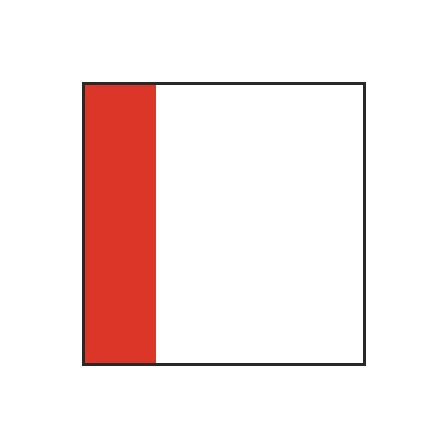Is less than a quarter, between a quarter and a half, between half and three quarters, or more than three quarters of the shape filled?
Between a quarter and a half.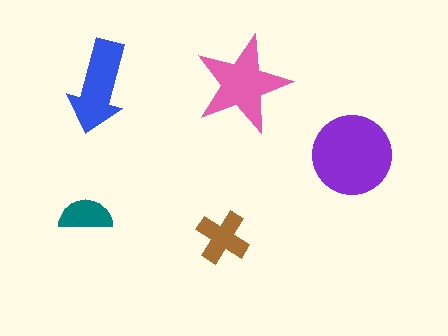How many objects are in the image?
There are 5 objects in the image.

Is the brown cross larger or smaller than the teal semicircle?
Larger.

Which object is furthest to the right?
The purple circle is rightmost.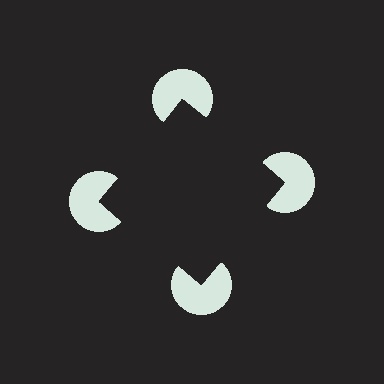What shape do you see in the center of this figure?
An illusory square — its edges are inferred from the aligned wedge cuts in the pac-man discs, not physically drawn.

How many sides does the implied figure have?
4 sides.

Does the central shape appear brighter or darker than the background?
It typically appears slightly darker than the background, even though no actual brightness change is drawn.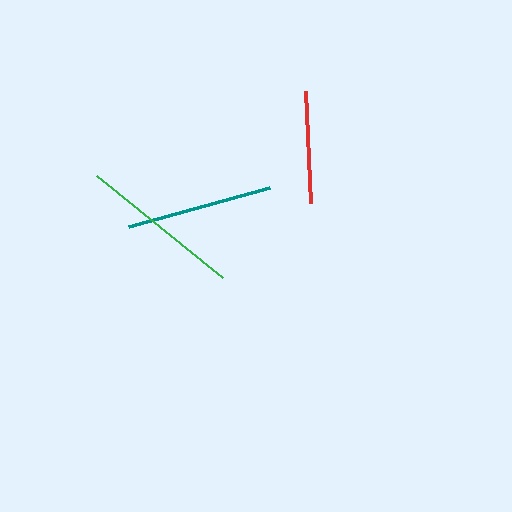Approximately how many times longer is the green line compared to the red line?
The green line is approximately 1.5 times the length of the red line.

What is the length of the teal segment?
The teal segment is approximately 147 pixels long.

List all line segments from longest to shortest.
From longest to shortest: green, teal, red.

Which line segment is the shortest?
The red line is the shortest at approximately 112 pixels.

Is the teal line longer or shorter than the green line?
The green line is longer than the teal line.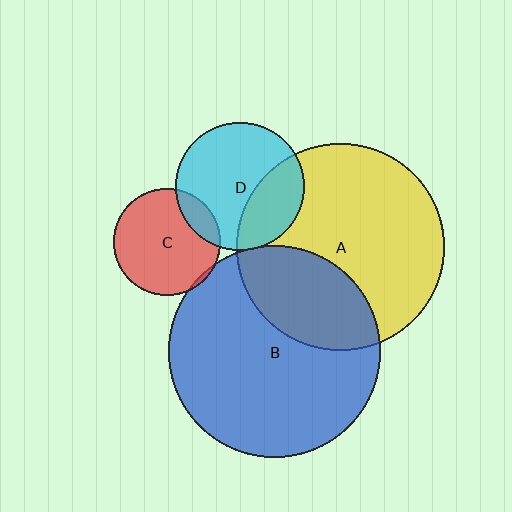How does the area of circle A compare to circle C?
Approximately 3.8 times.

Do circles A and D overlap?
Yes.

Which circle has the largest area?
Circle B (blue).